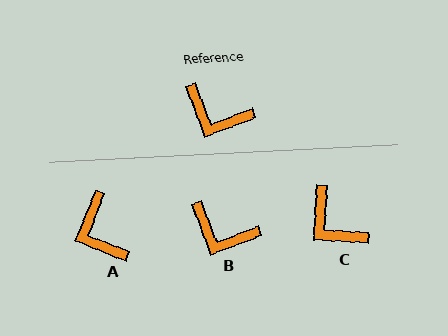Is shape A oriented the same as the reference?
No, it is off by about 43 degrees.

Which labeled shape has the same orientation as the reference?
B.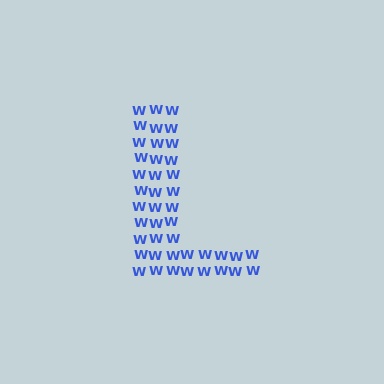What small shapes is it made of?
It is made of small letter W's.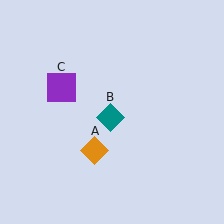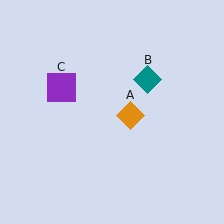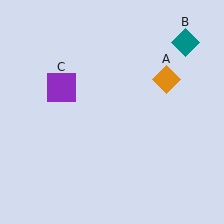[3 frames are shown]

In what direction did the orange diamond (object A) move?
The orange diamond (object A) moved up and to the right.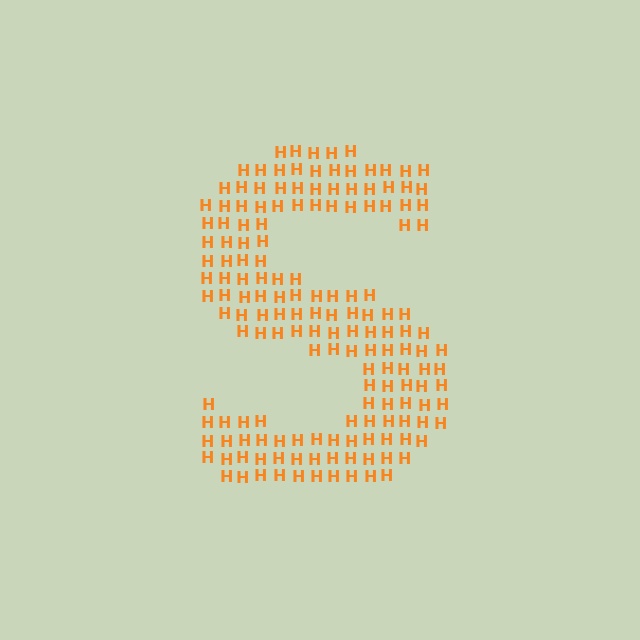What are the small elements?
The small elements are letter H's.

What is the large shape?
The large shape is the letter S.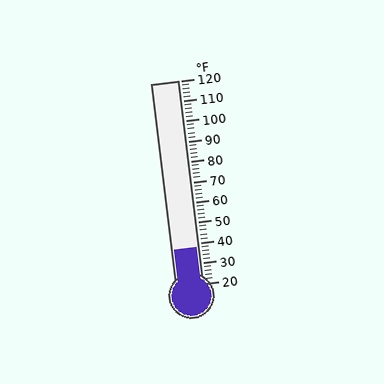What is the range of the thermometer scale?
The thermometer scale ranges from 20°F to 120°F.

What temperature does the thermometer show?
The thermometer shows approximately 38°F.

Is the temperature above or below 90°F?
The temperature is below 90°F.